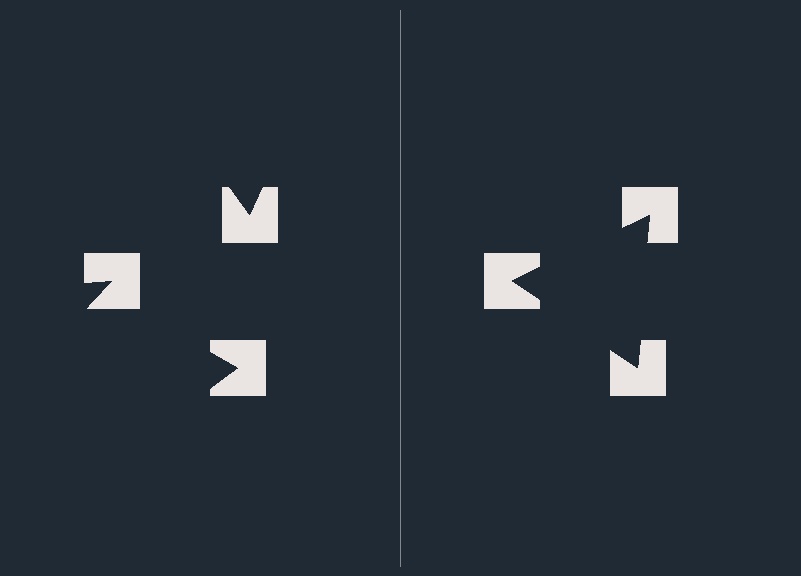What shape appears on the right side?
An illusory triangle.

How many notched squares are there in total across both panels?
6 — 3 on each side.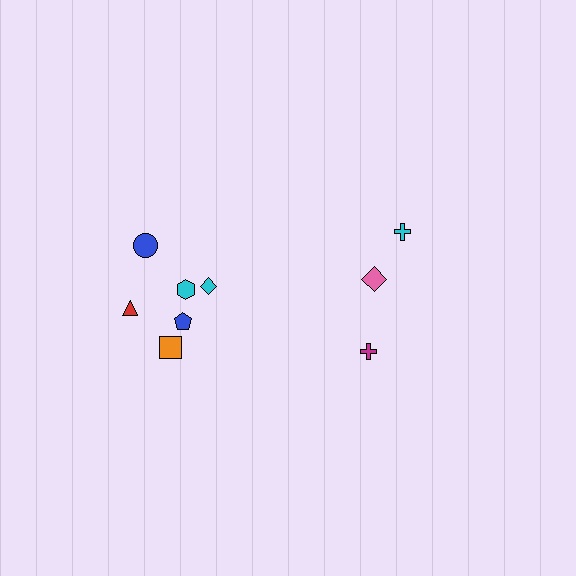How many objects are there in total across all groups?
There are 9 objects.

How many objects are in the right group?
There are 3 objects.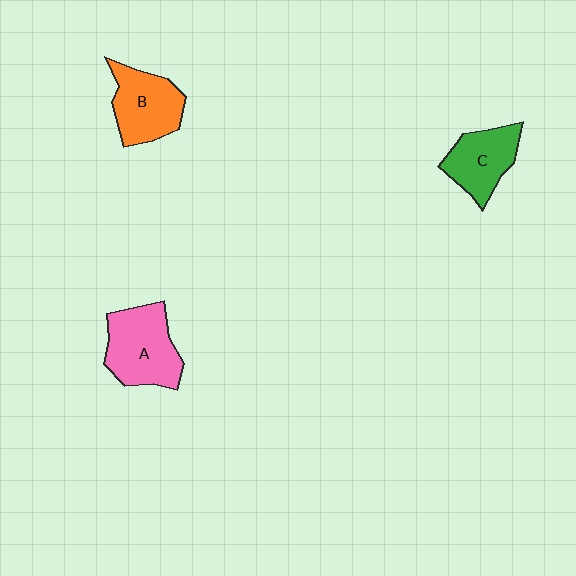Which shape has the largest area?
Shape A (pink).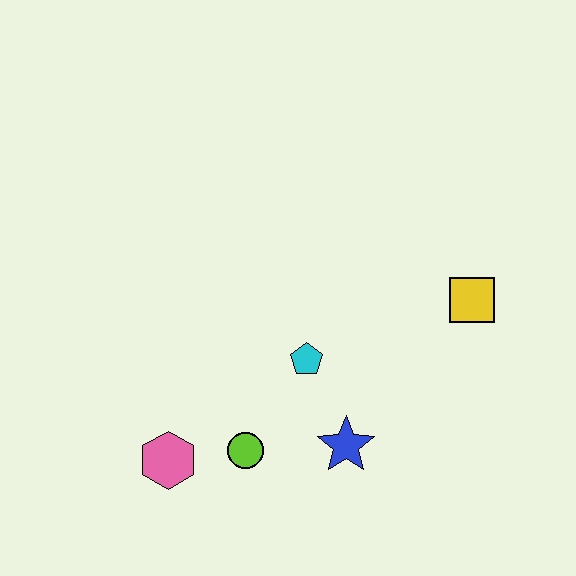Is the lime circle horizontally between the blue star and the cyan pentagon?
No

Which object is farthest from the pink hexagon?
The yellow square is farthest from the pink hexagon.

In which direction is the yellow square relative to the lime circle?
The yellow square is to the right of the lime circle.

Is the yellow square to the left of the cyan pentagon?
No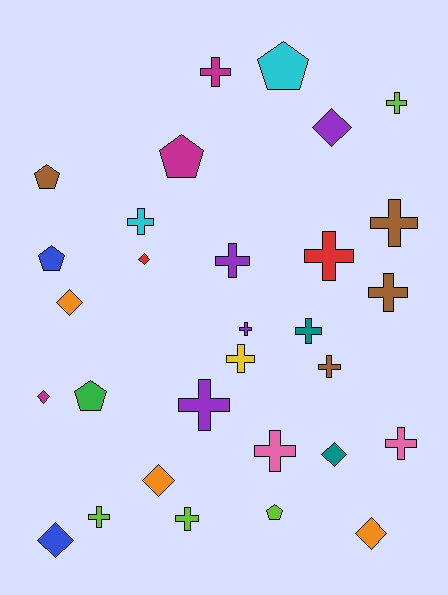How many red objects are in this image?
There are 2 red objects.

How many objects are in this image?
There are 30 objects.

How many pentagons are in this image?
There are 6 pentagons.